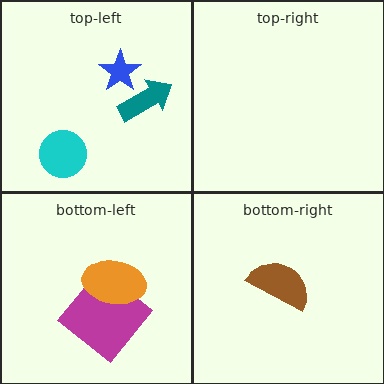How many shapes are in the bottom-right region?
1.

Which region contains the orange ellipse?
The bottom-left region.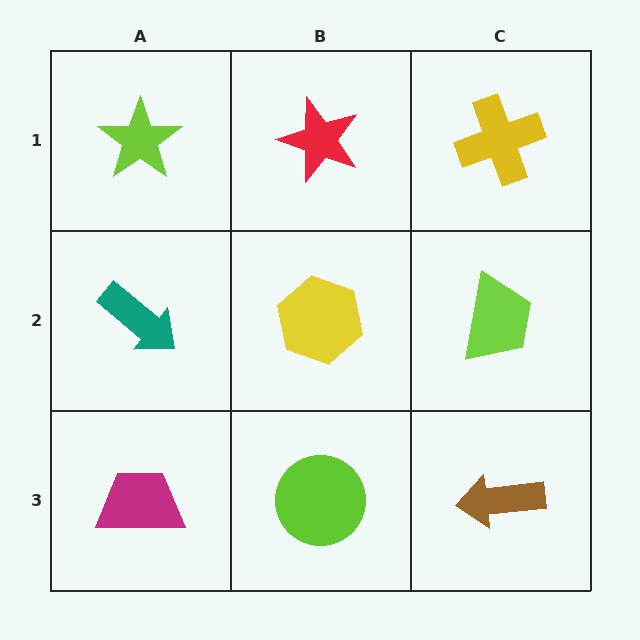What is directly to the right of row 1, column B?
A yellow cross.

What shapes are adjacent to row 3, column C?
A lime trapezoid (row 2, column C), a lime circle (row 3, column B).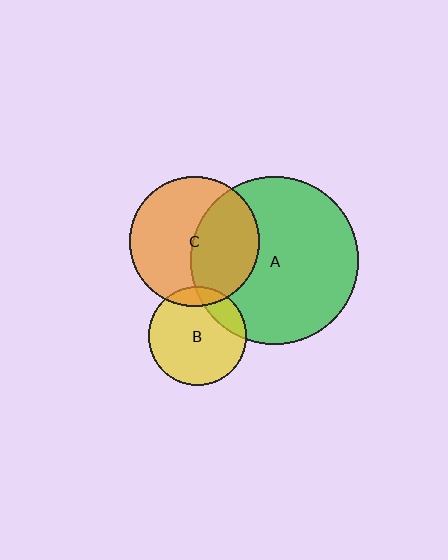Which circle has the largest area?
Circle A (green).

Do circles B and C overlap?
Yes.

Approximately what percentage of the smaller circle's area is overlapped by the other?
Approximately 10%.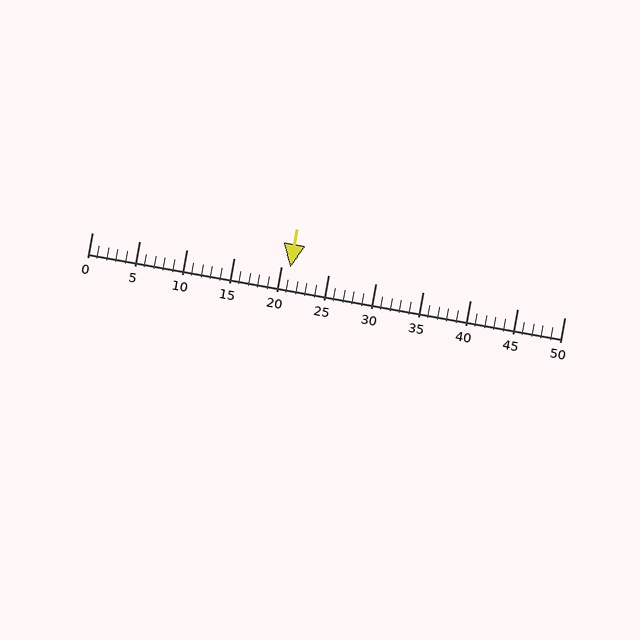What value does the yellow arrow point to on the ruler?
The yellow arrow points to approximately 21.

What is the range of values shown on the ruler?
The ruler shows values from 0 to 50.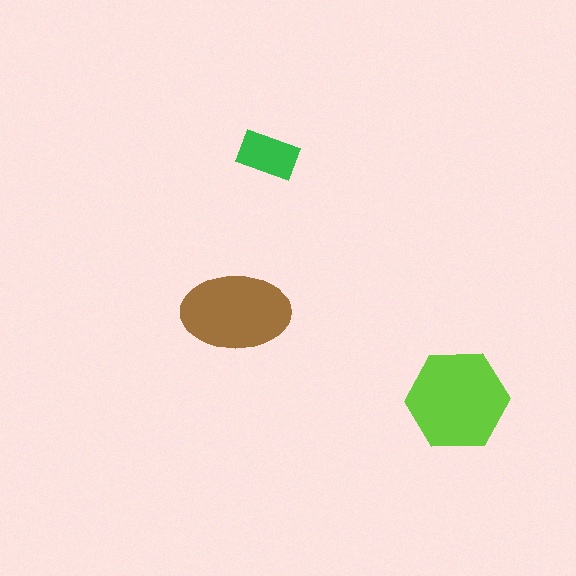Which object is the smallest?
The green rectangle.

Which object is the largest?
The lime hexagon.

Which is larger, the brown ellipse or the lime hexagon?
The lime hexagon.